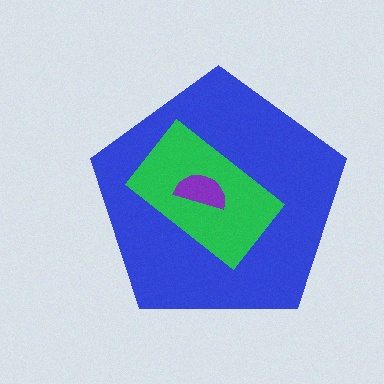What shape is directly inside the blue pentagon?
The green rectangle.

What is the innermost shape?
The purple semicircle.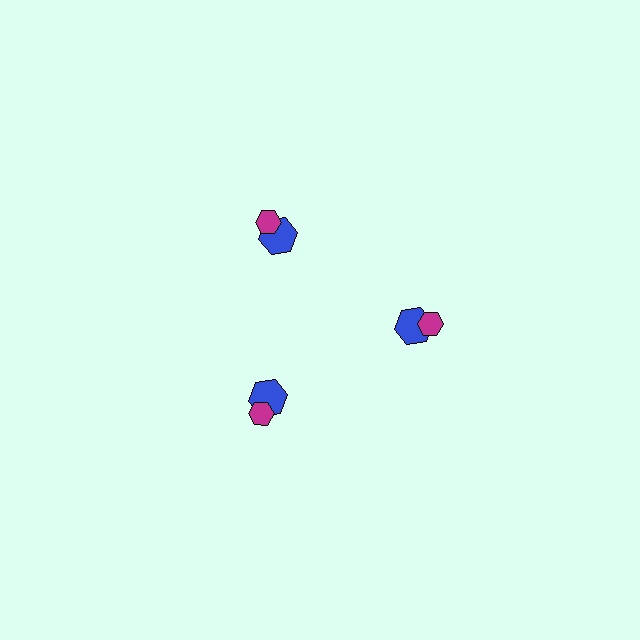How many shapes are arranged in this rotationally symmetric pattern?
There are 6 shapes, arranged in 3 groups of 2.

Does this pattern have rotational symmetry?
Yes, this pattern has 3-fold rotational symmetry. It looks the same after rotating 120 degrees around the center.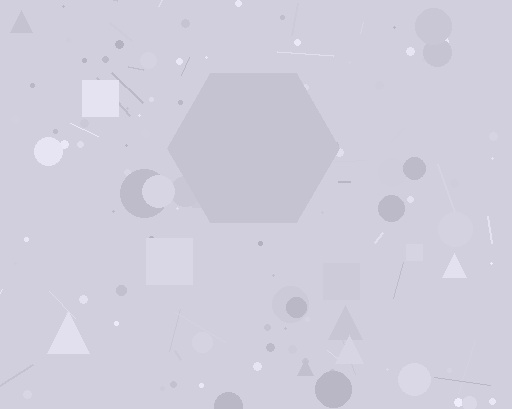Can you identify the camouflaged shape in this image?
The camouflaged shape is a hexagon.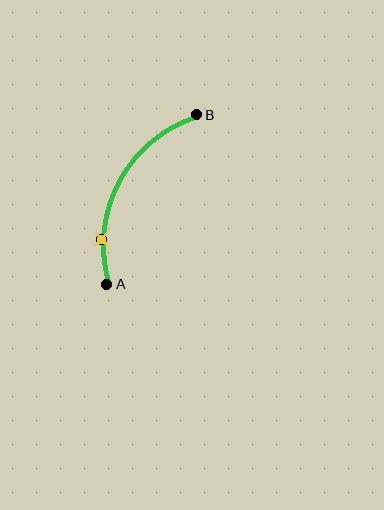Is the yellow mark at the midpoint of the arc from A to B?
No. The yellow mark lies on the arc but is closer to endpoint A. The arc midpoint would be at the point on the curve equidistant along the arc from both A and B.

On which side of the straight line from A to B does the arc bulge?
The arc bulges to the left of the straight line connecting A and B.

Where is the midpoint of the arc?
The arc midpoint is the point on the curve farthest from the straight line joining A and B. It sits to the left of that line.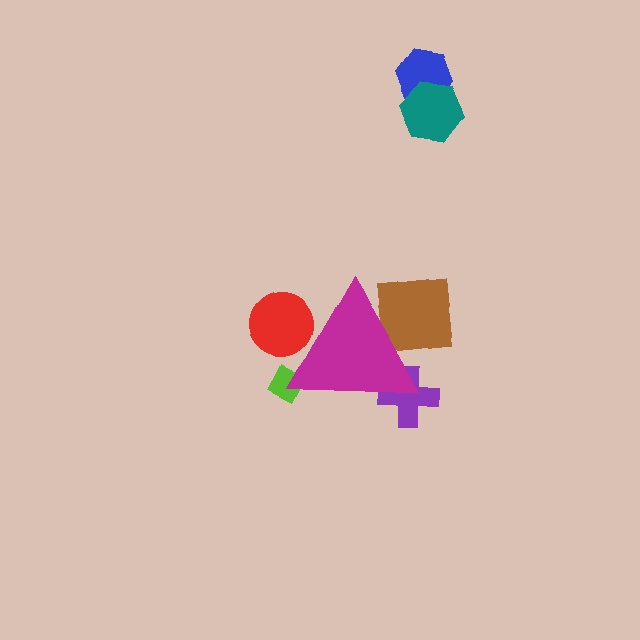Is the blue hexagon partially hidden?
No, the blue hexagon is fully visible.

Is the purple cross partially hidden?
Yes, the purple cross is partially hidden behind the magenta triangle.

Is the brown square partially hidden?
Yes, the brown square is partially hidden behind the magenta triangle.